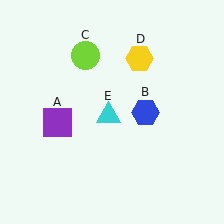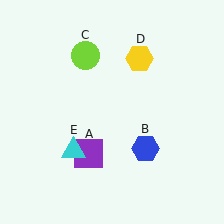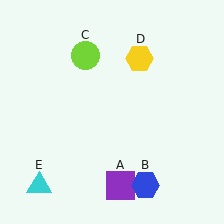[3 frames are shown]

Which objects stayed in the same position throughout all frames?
Lime circle (object C) and yellow hexagon (object D) remained stationary.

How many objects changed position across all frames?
3 objects changed position: purple square (object A), blue hexagon (object B), cyan triangle (object E).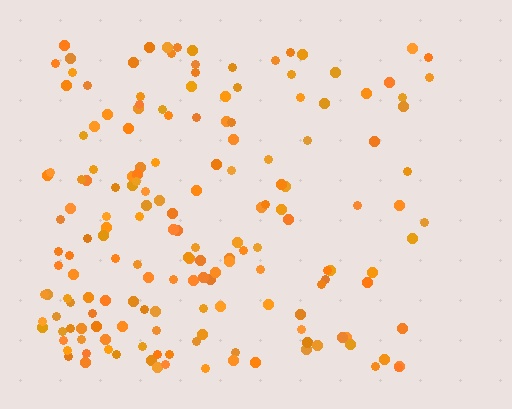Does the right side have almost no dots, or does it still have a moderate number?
Still a moderate number, just noticeably fewer than the left.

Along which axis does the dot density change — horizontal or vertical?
Horizontal.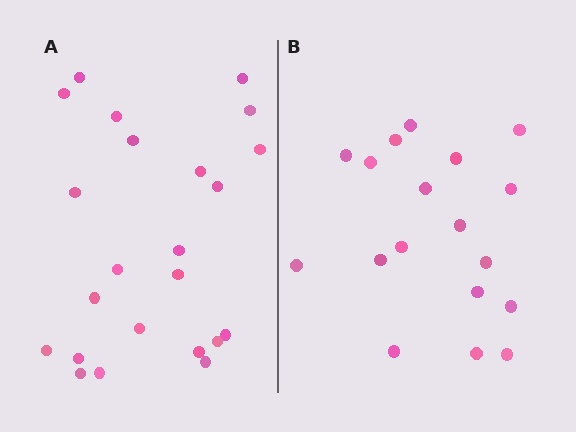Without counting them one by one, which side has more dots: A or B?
Region A (the left region) has more dots.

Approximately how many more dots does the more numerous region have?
Region A has about 5 more dots than region B.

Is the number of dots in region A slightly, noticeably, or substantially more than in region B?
Region A has noticeably more, but not dramatically so. The ratio is roughly 1.3 to 1.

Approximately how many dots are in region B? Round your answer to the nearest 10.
About 20 dots. (The exact count is 18, which rounds to 20.)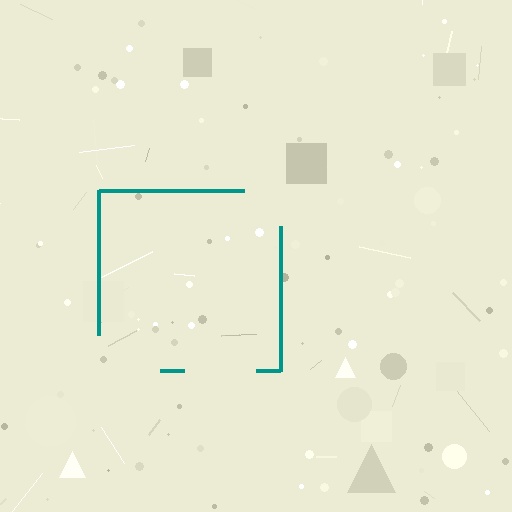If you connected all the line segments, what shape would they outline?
They would outline a square.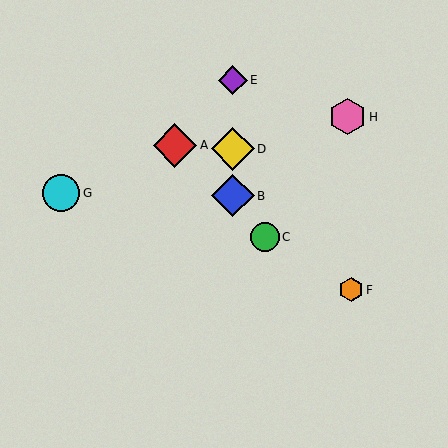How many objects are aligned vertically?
3 objects (B, D, E) are aligned vertically.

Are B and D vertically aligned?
Yes, both are at x≈233.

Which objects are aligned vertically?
Objects B, D, E are aligned vertically.